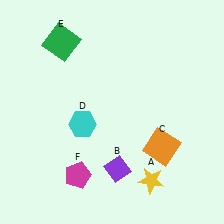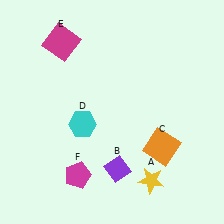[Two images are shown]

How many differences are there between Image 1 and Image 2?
There is 1 difference between the two images.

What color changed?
The square (E) changed from green in Image 1 to magenta in Image 2.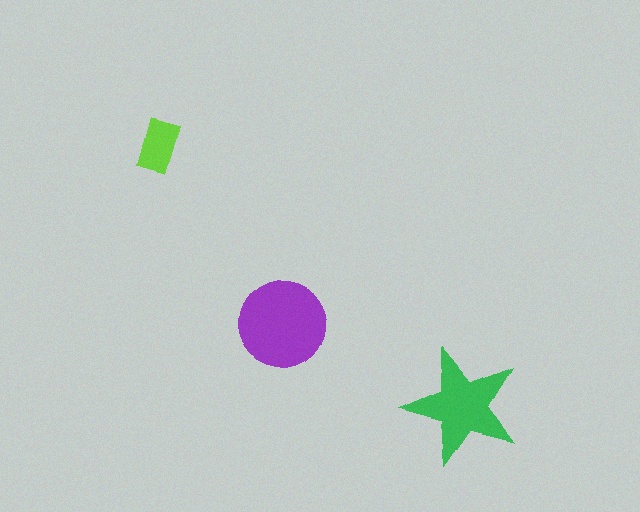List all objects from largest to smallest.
The purple circle, the green star, the lime rectangle.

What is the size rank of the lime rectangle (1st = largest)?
3rd.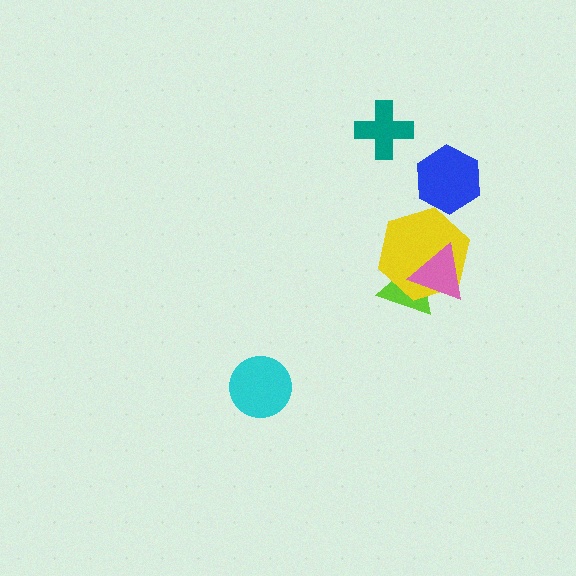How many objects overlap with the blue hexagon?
0 objects overlap with the blue hexagon.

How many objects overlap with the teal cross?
0 objects overlap with the teal cross.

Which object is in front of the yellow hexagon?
The pink triangle is in front of the yellow hexagon.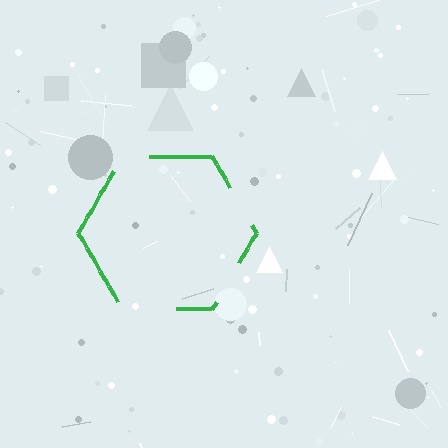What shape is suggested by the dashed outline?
The dashed outline suggests a hexagon.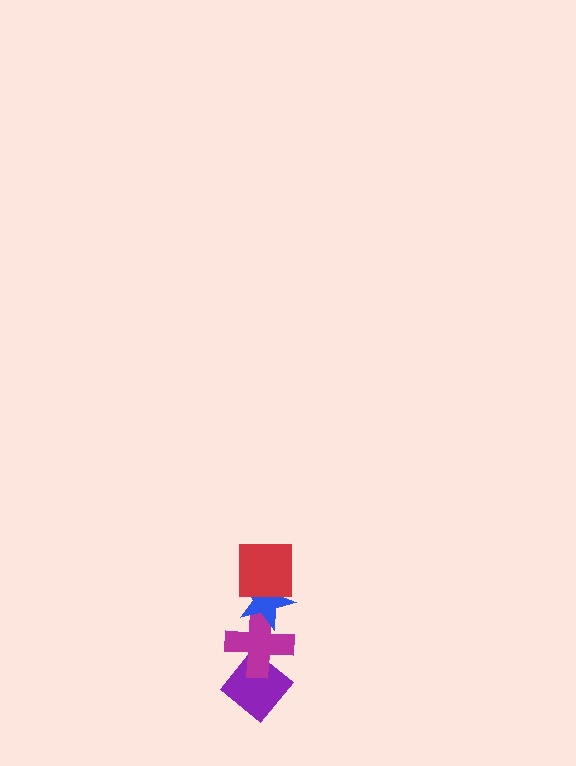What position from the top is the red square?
The red square is 1st from the top.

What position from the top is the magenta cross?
The magenta cross is 3rd from the top.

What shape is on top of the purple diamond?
The magenta cross is on top of the purple diamond.